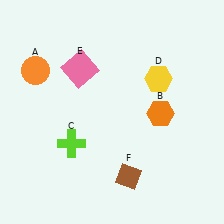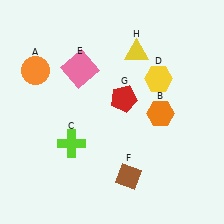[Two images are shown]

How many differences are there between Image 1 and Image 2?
There are 2 differences between the two images.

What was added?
A red pentagon (G), a yellow triangle (H) were added in Image 2.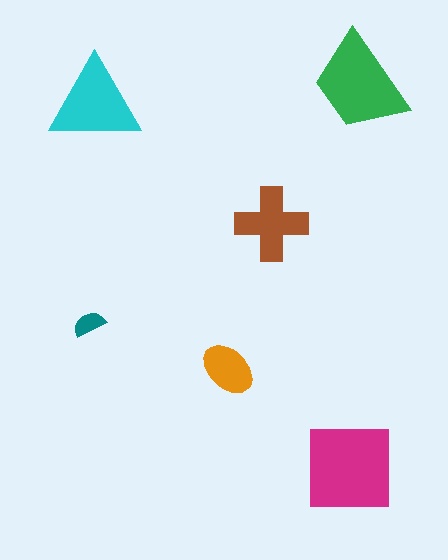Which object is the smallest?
The teal semicircle.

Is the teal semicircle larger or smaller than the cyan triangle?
Smaller.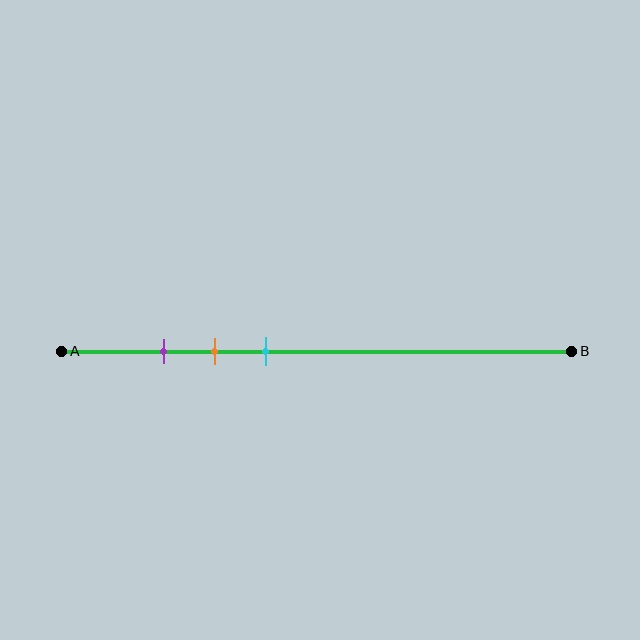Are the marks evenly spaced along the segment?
Yes, the marks are approximately evenly spaced.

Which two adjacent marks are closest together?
The purple and orange marks are the closest adjacent pair.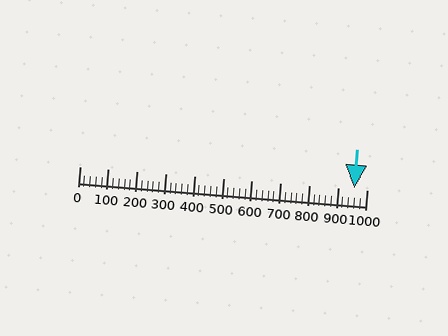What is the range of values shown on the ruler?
The ruler shows values from 0 to 1000.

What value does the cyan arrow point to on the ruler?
The cyan arrow points to approximately 958.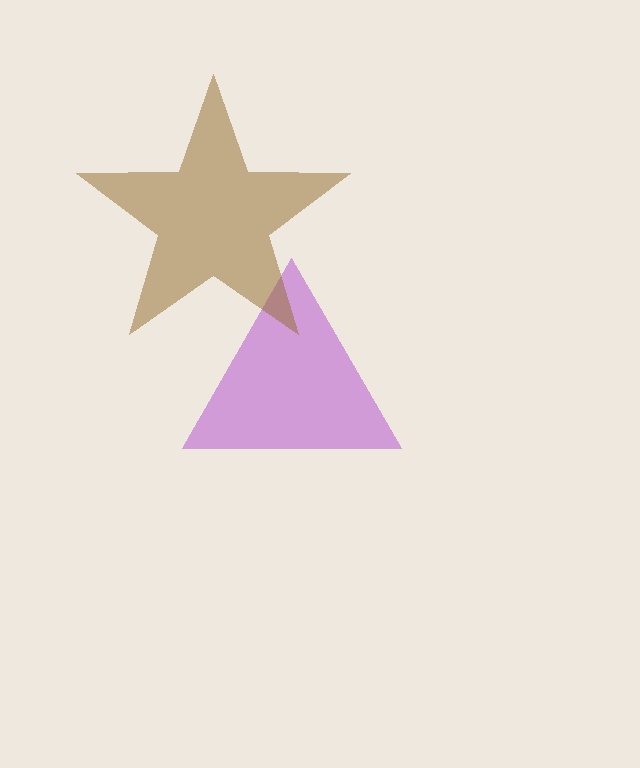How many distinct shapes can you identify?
There are 2 distinct shapes: a purple triangle, a brown star.